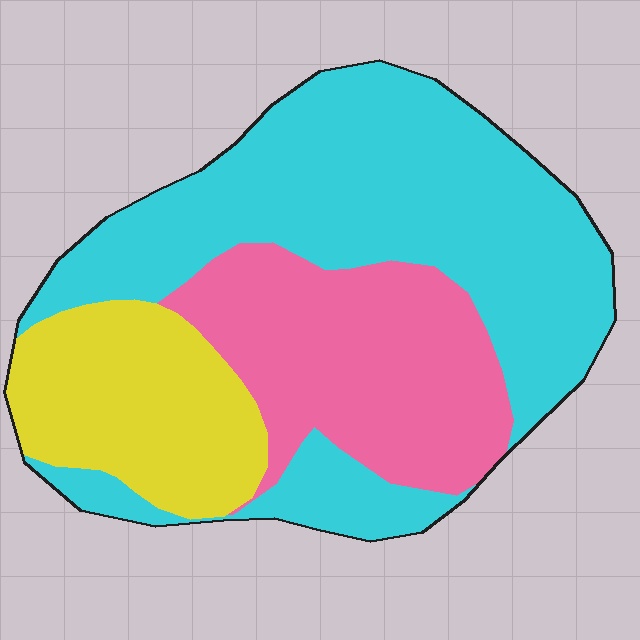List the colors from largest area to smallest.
From largest to smallest: cyan, pink, yellow.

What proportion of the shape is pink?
Pink takes up about one quarter (1/4) of the shape.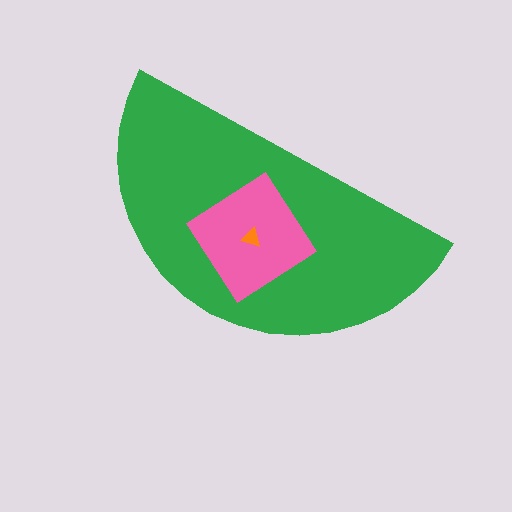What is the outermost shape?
The green semicircle.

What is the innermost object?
The orange triangle.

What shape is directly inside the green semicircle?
The pink diamond.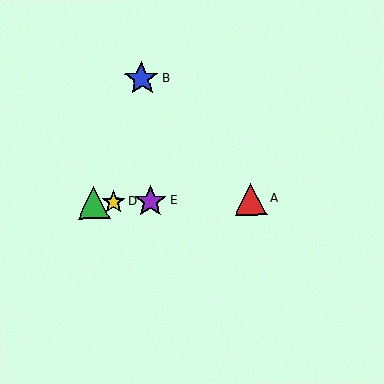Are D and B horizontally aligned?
No, D is at y≈202 and B is at y≈78.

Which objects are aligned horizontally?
Objects A, C, D, E are aligned horizontally.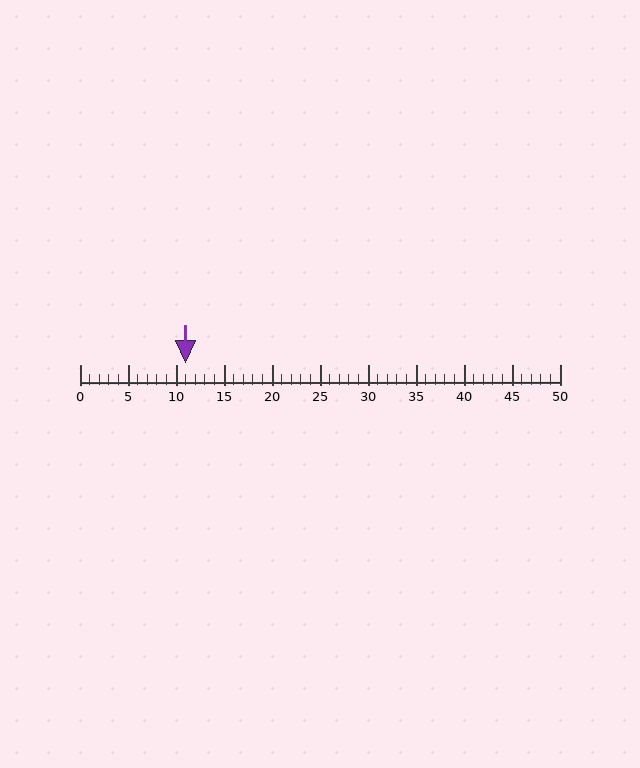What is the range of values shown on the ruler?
The ruler shows values from 0 to 50.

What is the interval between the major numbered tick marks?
The major tick marks are spaced 5 units apart.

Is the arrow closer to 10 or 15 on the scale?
The arrow is closer to 10.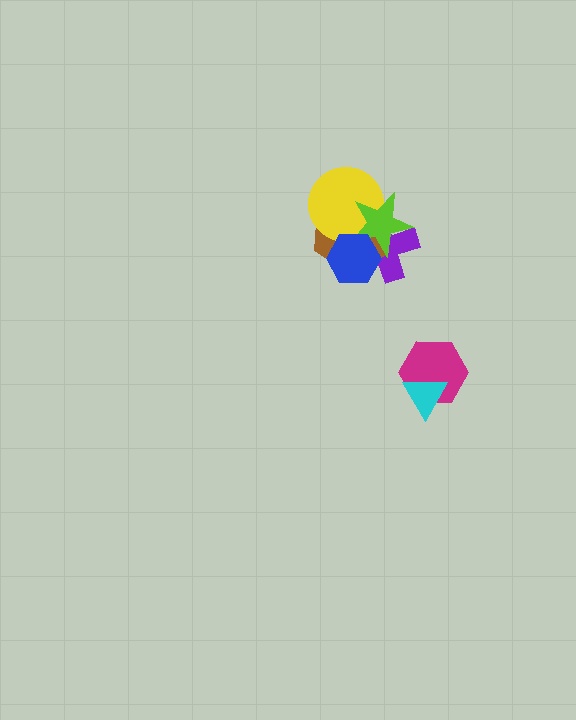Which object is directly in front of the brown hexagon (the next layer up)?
The yellow circle is directly in front of the brown hexagon.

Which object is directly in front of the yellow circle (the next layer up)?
The lime star is directly in front of the yellow circle.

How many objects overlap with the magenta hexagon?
1 object overlaps with the magenta hexagon.